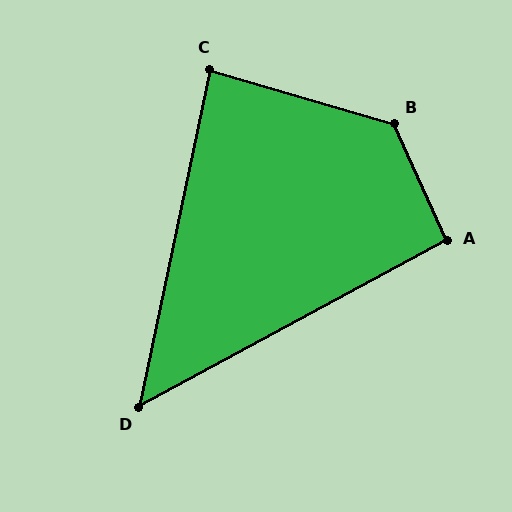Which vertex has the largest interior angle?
B, at approximately 130 degrees.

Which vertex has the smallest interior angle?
D, at approximately 50 degrees.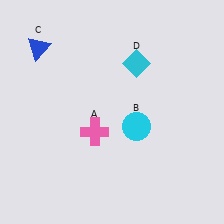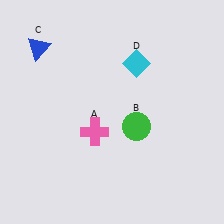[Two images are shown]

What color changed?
The circle (B) changed from cyan in Image 1 to green in Image 2.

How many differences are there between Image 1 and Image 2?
There is 1 difference between the two images.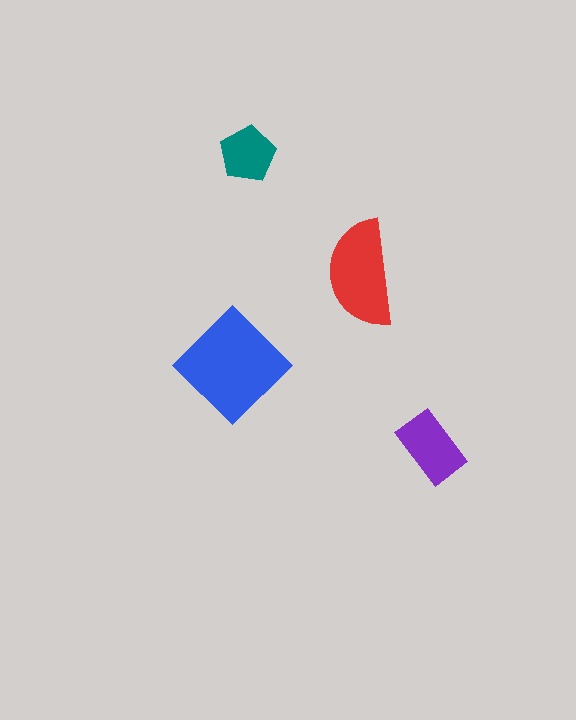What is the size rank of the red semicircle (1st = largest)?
2nd.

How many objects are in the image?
There are 4 objects in the image.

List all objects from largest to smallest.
The blue diamond, the red semicircle, the purple rectangle, the teal pentagon.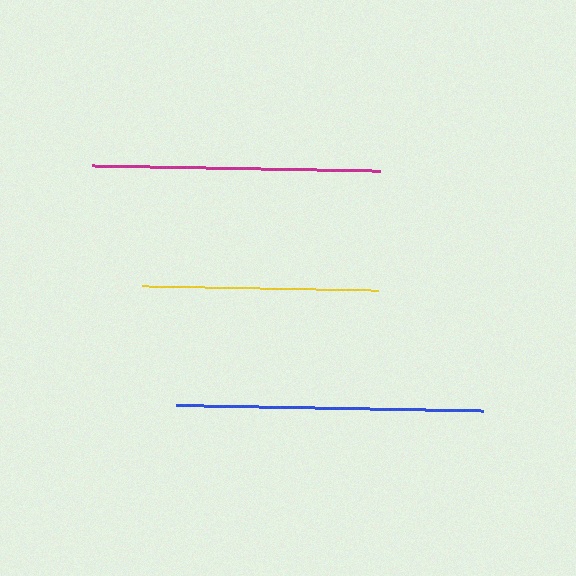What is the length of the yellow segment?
The yellow segment is approximately 236 pixels long.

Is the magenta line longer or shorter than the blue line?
The blue line is longer than the magenta line.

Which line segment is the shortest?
The yellow line is the shortest at approximately 236 pixels.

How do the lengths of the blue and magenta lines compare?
The blue and magenta lines are approximately the same length.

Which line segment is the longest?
The blue line is the longest at approximately 306 pixels.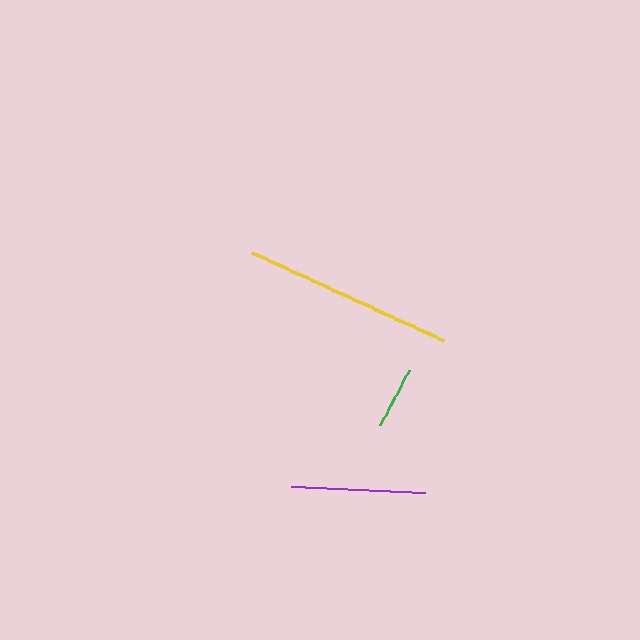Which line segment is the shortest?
The green line is the shortest at approximately 62 pixels.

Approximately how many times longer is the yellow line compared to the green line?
The yellow line is approximately 3.4 times the length of the green line.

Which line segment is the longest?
The yellow line is the longest at approximately 211 pixels.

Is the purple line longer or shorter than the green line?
The purple line is longer than the green line.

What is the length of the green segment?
The green segment is approximately 62 pixels long.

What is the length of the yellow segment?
The yellow segment is approximately 211 pixels long.